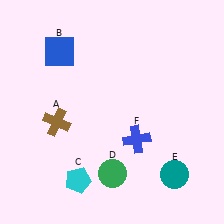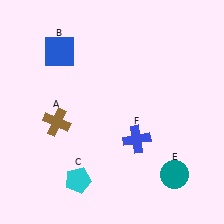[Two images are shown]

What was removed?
The green circle (D) was removed in Image 2.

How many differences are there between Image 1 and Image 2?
There is 1 difference between the two images.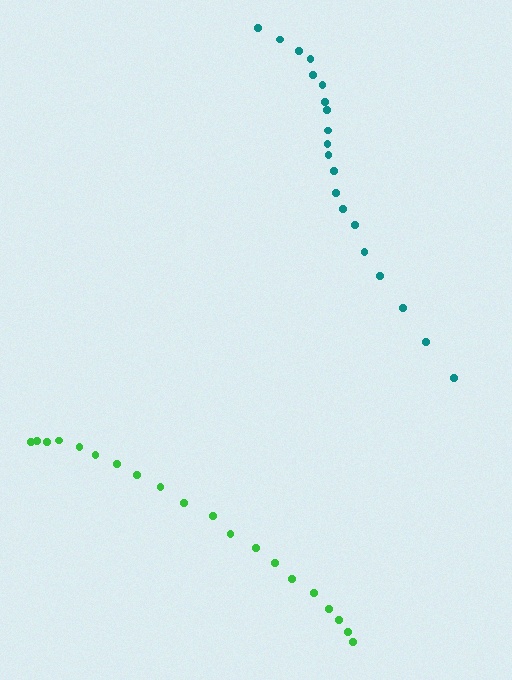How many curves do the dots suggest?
There are 2 distinct paths.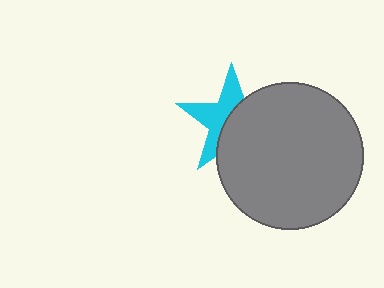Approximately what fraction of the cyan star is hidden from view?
Roughly 53% of the cyan star is hidden behind the gray circle.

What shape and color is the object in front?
The object in front is a gray circle.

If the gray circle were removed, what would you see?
You would see the complete cyan star.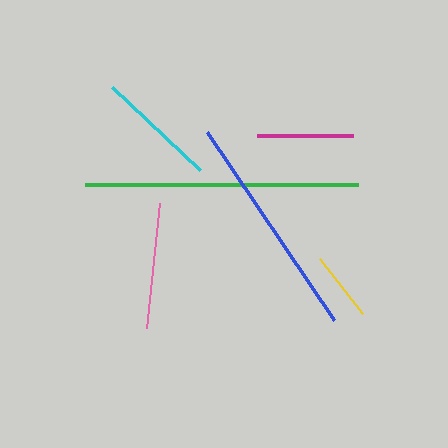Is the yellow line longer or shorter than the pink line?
The pink line is longer than the yellow line.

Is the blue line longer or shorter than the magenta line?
The blue line is longer than the magenta line.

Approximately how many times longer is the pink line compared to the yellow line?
The pink line is approximately 1.8 times the length of the yellow line.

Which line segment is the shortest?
The yellow line is the shortest at approximately 70 pixels.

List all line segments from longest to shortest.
From longest to shortest: green, blue, pink, cyan, magenta, yellow.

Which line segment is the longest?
The green line is the longest at approximately 274 pixels.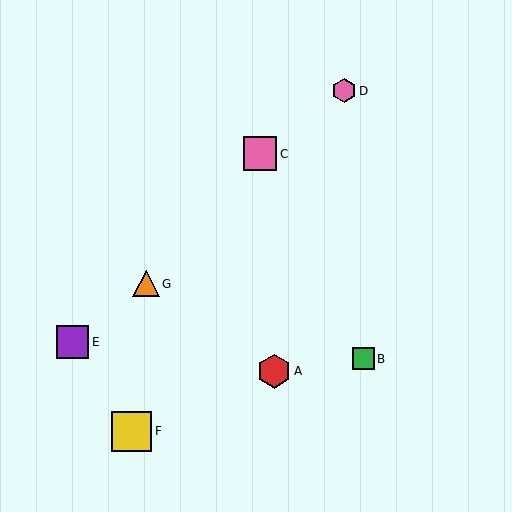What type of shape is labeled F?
Shape F is a yellow square.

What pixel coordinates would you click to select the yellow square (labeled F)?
Click at (132, 431) to select the yellow square F.